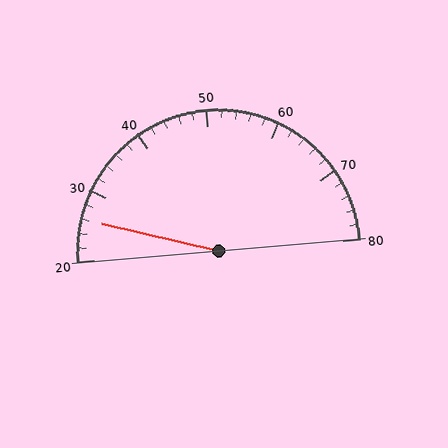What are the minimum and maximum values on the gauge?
The gauge ranges from 20 to 80.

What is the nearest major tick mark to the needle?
The nearest major tick mark is 30.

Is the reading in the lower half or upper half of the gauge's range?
The reading is in the lower half of the range (20 to 80).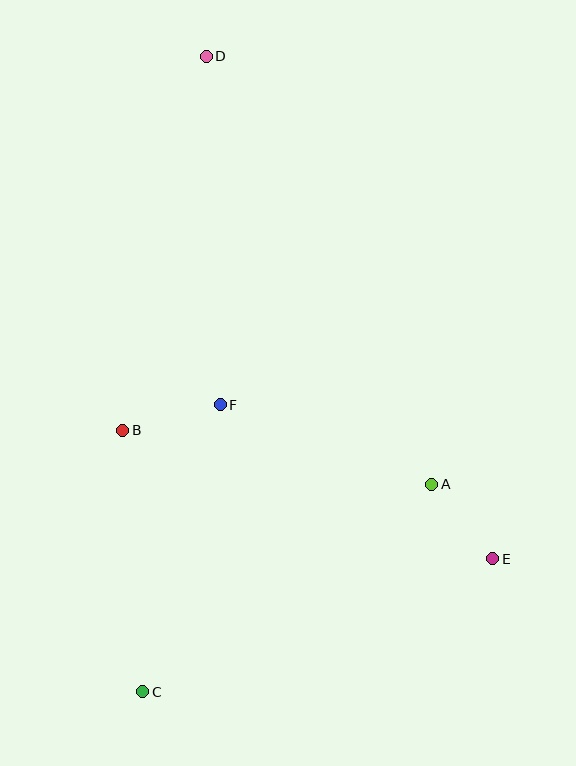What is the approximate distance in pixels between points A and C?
The distance between A and C is approximately 356 pixels.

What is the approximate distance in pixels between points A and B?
The distance between A and B is approximately 314 pixels.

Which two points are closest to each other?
Points A and E are closest to each other.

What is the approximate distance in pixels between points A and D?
The distance between A and D is approximately 484 pixels.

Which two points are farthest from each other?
Points C and D are farthest from each other.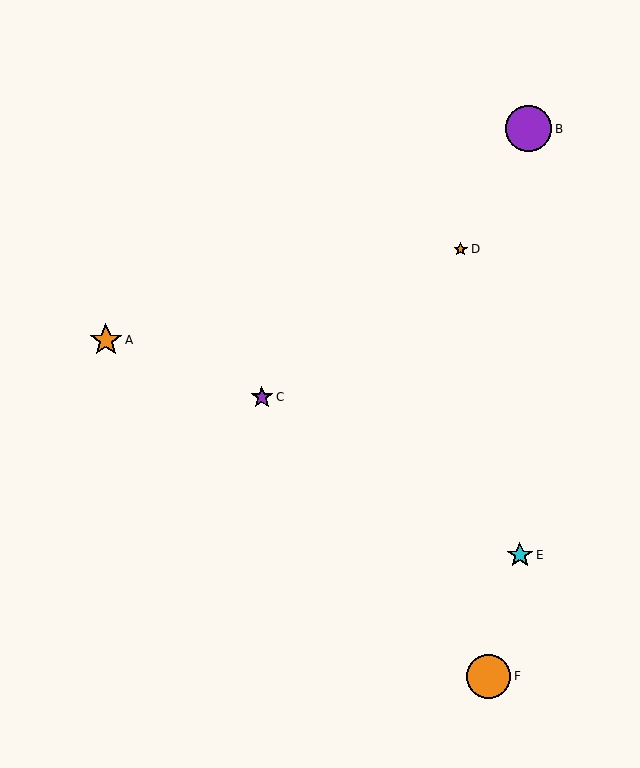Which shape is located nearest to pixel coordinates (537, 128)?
The purple circle (labeled B) at (529, 129) is nearest to that location.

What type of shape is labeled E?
Shape E is a cyan star.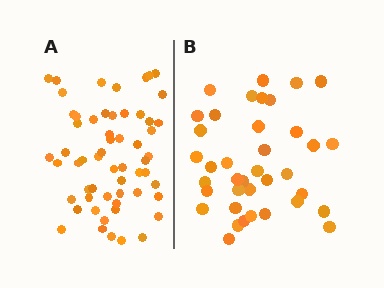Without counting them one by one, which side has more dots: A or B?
Region A (the left region) has more dots.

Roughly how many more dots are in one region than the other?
Region A has approximately 20 more dots than region B.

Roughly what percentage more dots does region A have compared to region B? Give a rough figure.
About 55% more.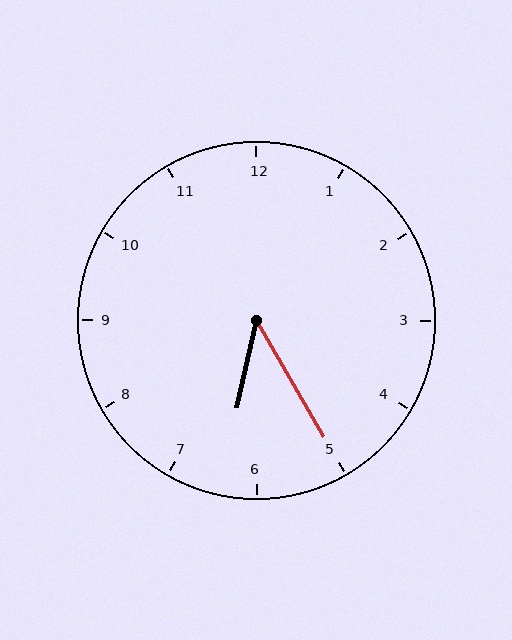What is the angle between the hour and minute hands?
Approximately 42 degrees.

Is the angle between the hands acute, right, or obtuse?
It is acute.